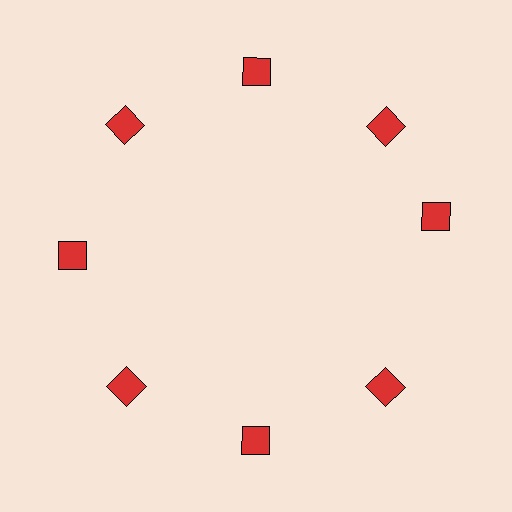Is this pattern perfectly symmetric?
No. The 8 red squares are arranged in a ring, but one element near the 3 o'clock position is rotated out of alignment along the ring, breaking the 8-fold rotational symmetry.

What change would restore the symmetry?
The symmetry would be restored by rotating it back into even spacing with its neighbors so that all 8 squares sit at equal angles and equal distance from the center.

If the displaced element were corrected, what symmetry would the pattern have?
It would have 8-fold rotational symmetry — the pattern would map onto itself every 45 degrees.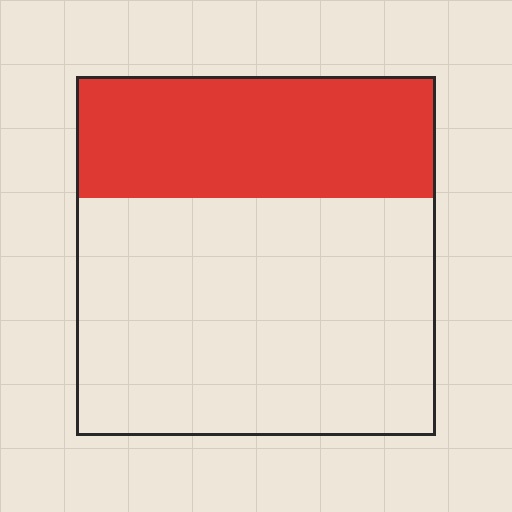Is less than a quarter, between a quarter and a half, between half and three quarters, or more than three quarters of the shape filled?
Between a quarter and a half.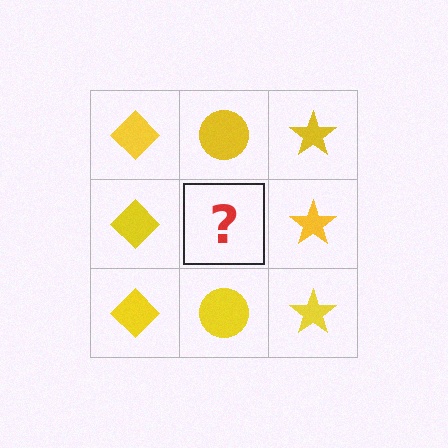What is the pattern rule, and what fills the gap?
The rule is that each column has a consistent shape. The gap should be filled with a yellow circle.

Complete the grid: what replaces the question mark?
The question mark should be replaced with a yellow circle.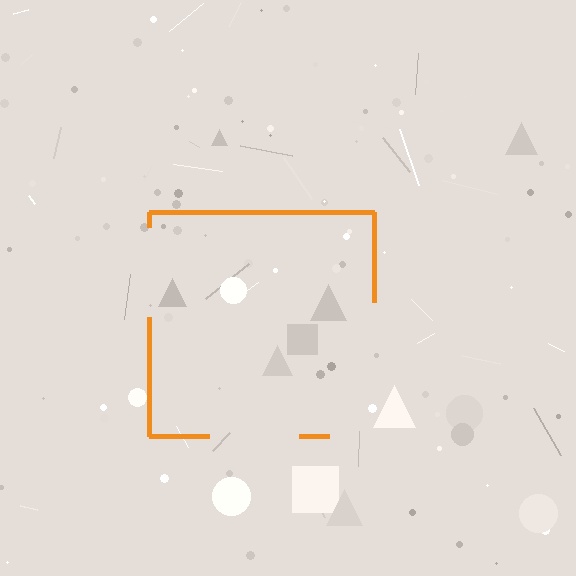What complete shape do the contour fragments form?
The contour fragments form a square.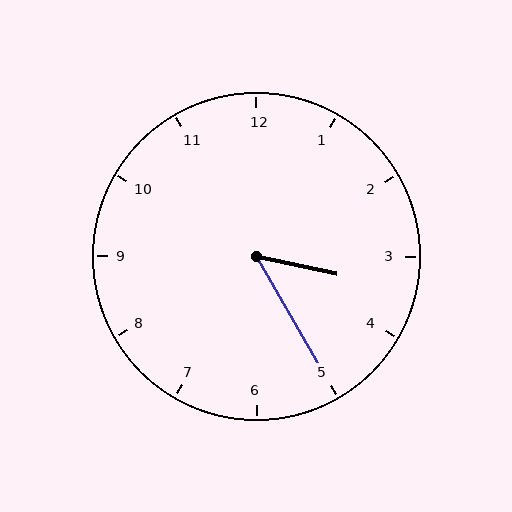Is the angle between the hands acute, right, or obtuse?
It is acute.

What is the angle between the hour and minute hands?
Approximately 48 degrees.